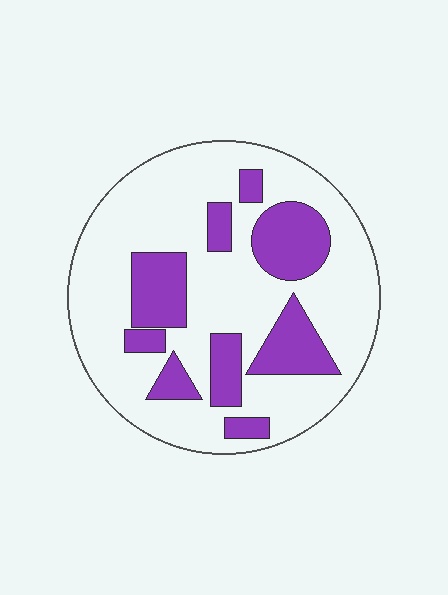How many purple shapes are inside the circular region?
9.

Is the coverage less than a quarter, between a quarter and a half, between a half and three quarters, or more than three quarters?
Between a quarter and a half.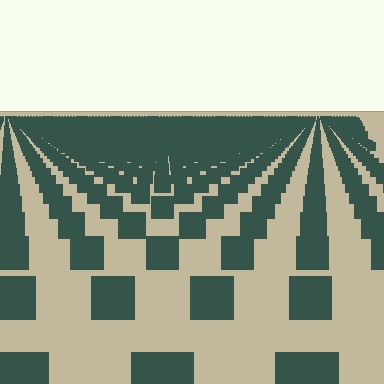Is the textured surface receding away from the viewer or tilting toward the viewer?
The surface is receding away from the viewer. Texture elements get smaller and denser toward the top.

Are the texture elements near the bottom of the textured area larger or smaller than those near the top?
Larger. Near the bottom, elements are closer to the viewer and appear at a bigger on-screen size.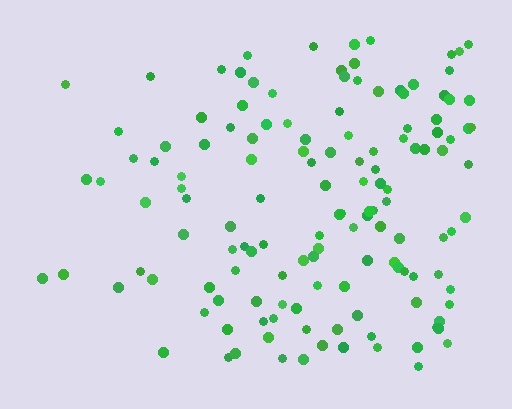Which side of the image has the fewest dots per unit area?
The left.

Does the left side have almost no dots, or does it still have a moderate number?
Still a moderate number, just noticeably fewer than the right.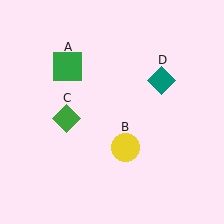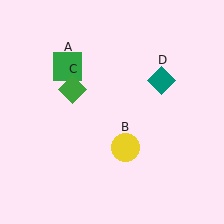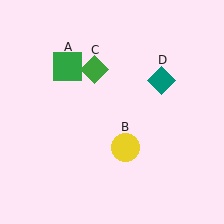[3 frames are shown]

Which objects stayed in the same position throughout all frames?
Green square (object A) and yellow circle (object B) and teal diamond (object D) remained stationary.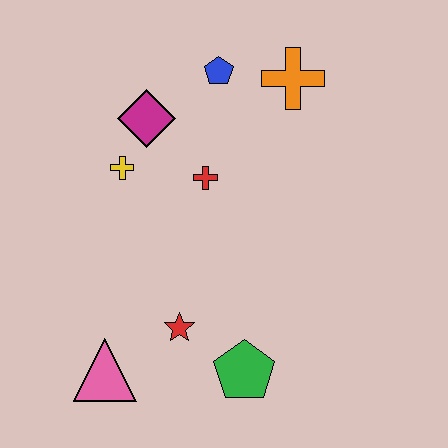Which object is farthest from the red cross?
The pink triangle is farthest from the red cross.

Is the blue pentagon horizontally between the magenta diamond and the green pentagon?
Yes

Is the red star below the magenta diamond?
Yes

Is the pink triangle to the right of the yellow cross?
No